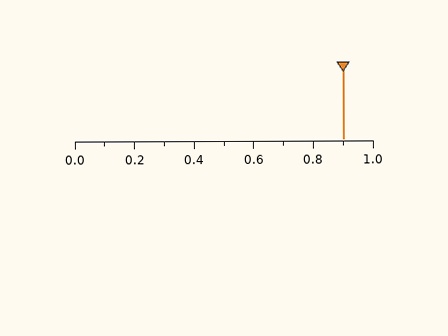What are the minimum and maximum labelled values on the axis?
The axis runs from 0.0 to 1.0.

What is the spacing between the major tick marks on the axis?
The major ticks are spaced 0.2 apart.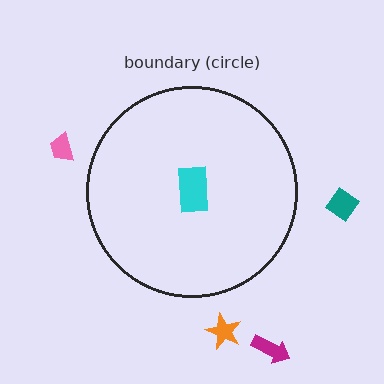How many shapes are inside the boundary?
1 inside, 4 outside.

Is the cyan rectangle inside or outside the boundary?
Inside.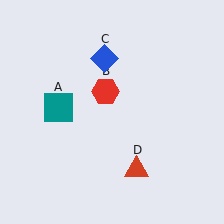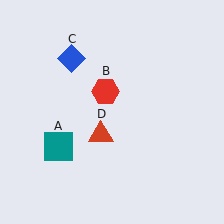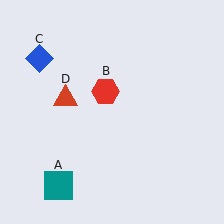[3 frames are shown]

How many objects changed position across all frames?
3 objects changed position: teal square (object A), blue diamond (object C), red triangle (object D).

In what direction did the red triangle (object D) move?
The red triangle (object D) moved up and to the left.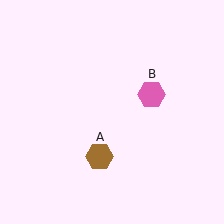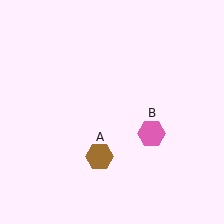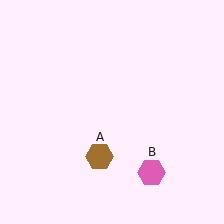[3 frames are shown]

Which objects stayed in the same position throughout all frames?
Brown hexagon (object A) remained stationary.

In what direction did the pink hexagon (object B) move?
The pink hexagon (object B) moved down.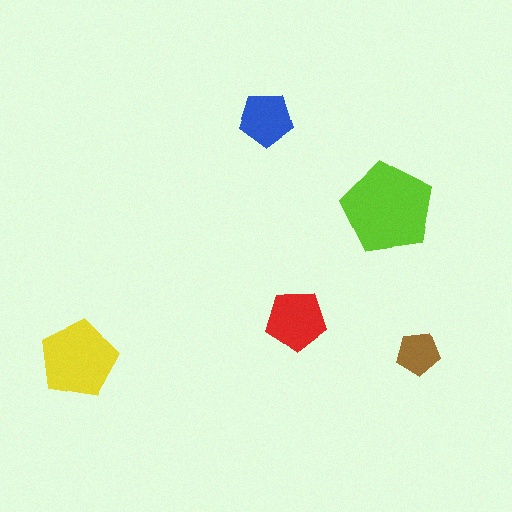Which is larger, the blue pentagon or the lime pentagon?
The lime one.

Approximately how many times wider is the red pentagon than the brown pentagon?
About 1.5 times wider.